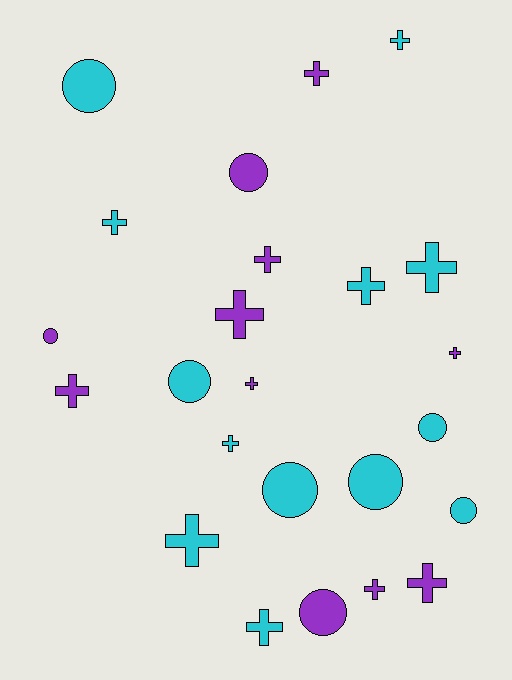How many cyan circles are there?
There are 6 cyan circles.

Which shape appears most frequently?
Cross, with 15 objects.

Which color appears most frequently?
Cyan, with 13 objects.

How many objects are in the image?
There are 24 objects.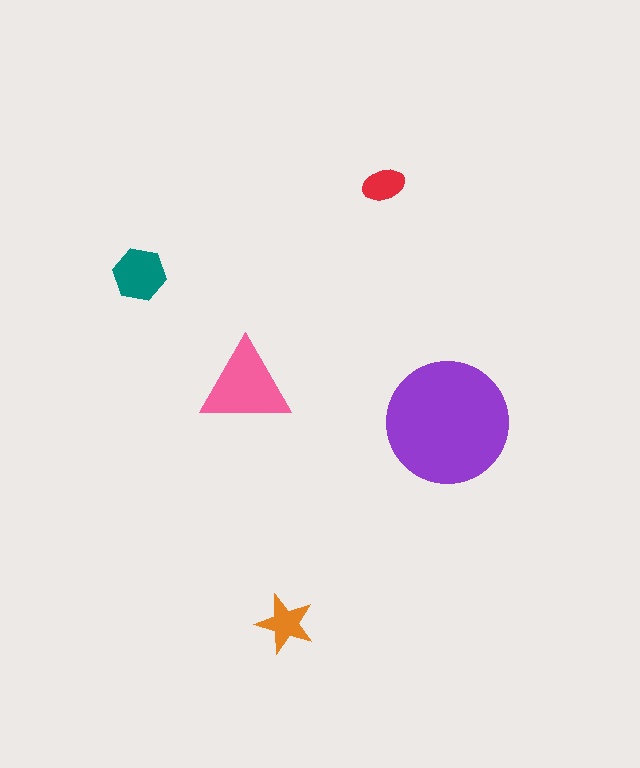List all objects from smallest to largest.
The red ellipse, the orange star, the teal hexagon, the pink triangle, the purple circle.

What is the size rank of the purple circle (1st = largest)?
1st.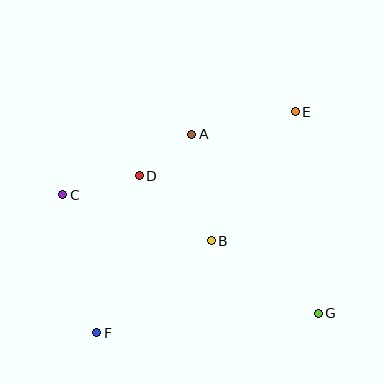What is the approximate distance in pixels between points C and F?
The distance between C and F is approximately 142 pixels.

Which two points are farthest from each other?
Points E and F are farthest from each other.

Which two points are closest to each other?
Points A and D are closest to each other.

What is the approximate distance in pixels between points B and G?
The distance between B and G is approximately 129 pixels.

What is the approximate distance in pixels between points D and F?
The distance between D and F is approximately 163 pixels.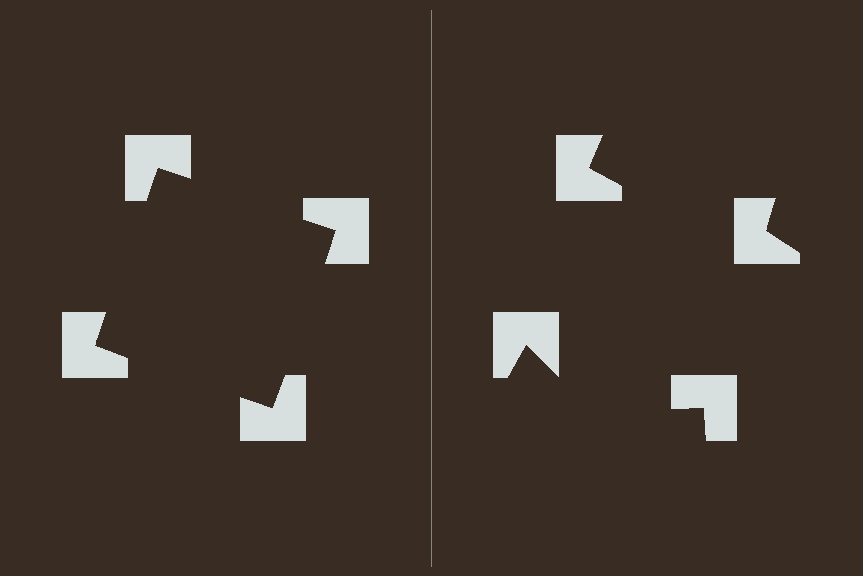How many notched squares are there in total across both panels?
8 — 4 on each side.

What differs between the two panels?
The notched squares are positioned identically on both sides; only the wedge orientations differ. On the left they align to a square; on the right they are misaligned.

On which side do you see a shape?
An illusory square appears on the left side. On the right side the wedge cuts are rotated, so no coherent shape forms.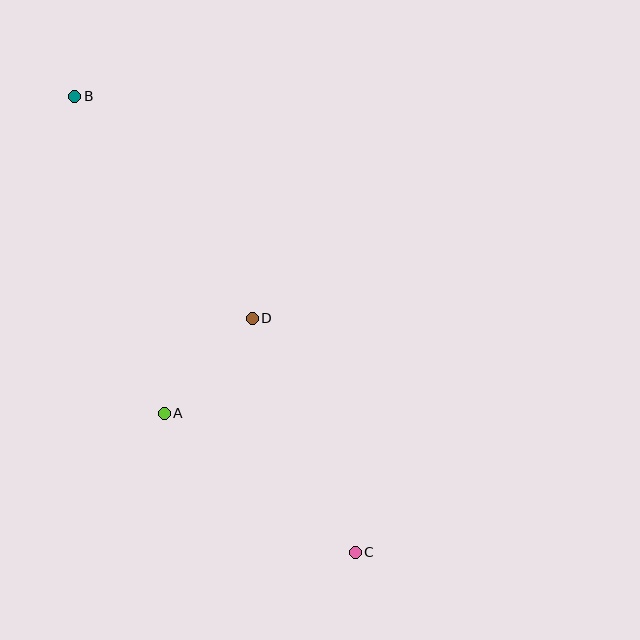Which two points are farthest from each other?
Points B and C are farthest from each other.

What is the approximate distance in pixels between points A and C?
The distance between A and C is approximately 236 pixels.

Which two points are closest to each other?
Points A and D are closest to each other.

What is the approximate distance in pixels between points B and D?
The distance between B and D is approximately 284 pixels.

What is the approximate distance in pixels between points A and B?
The distance between A and B is approximately 330 pixels.